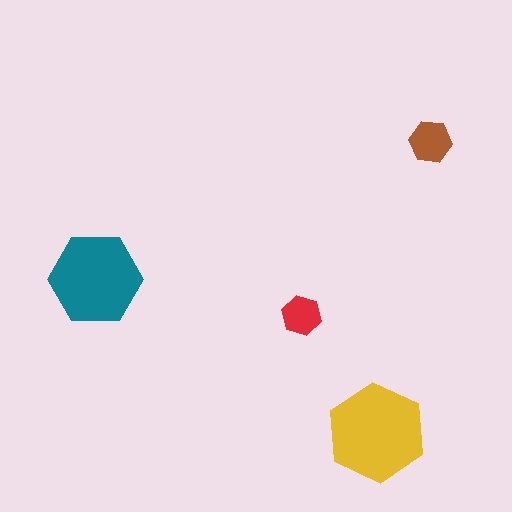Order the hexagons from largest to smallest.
the yellow one, the teal one, the brown one, the red one.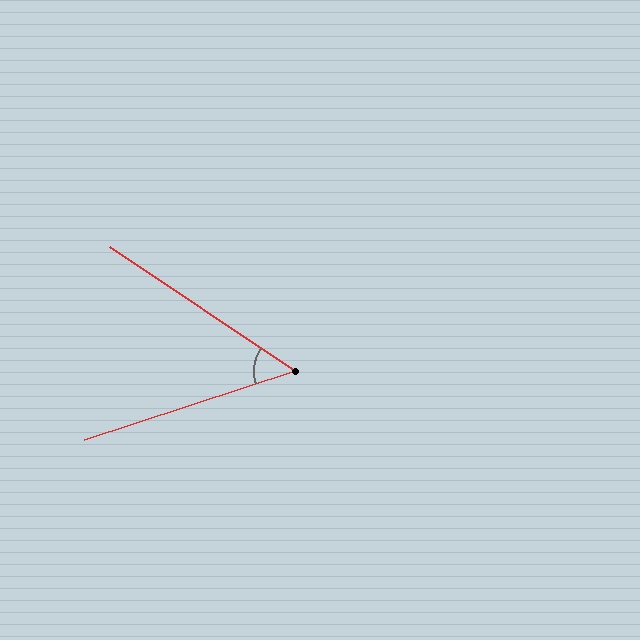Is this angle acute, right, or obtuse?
It is acute.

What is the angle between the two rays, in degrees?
Approximately 52 degrees.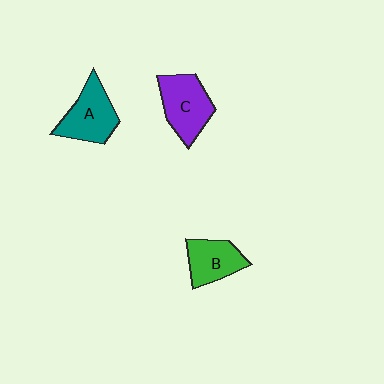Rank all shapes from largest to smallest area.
From largest to smallest: C (purple), A (teal), B (green).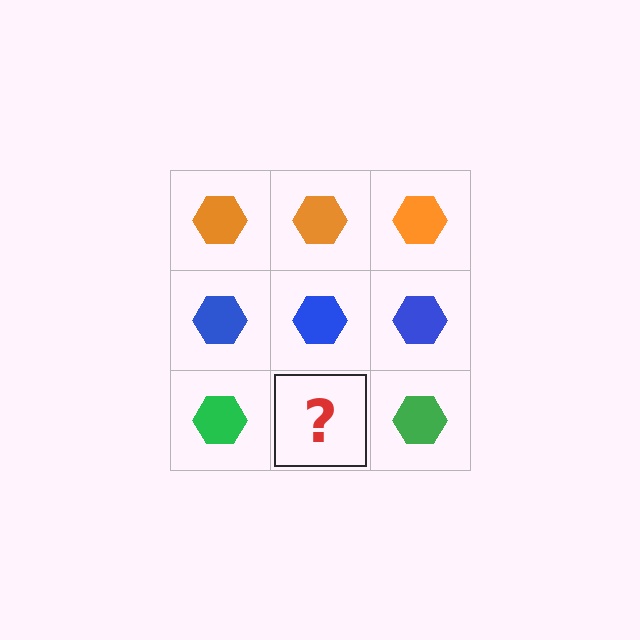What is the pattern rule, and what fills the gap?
The rule is that each row has a consistent color. The gap should be filled with a green hexagon.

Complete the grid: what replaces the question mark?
The question mark should be replaced with a green hexagon.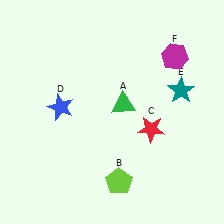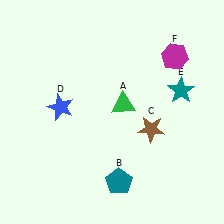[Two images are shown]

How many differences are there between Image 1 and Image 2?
There are 2 differences between the two images.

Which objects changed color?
B changed from lime to teal. C changed from red to brown.